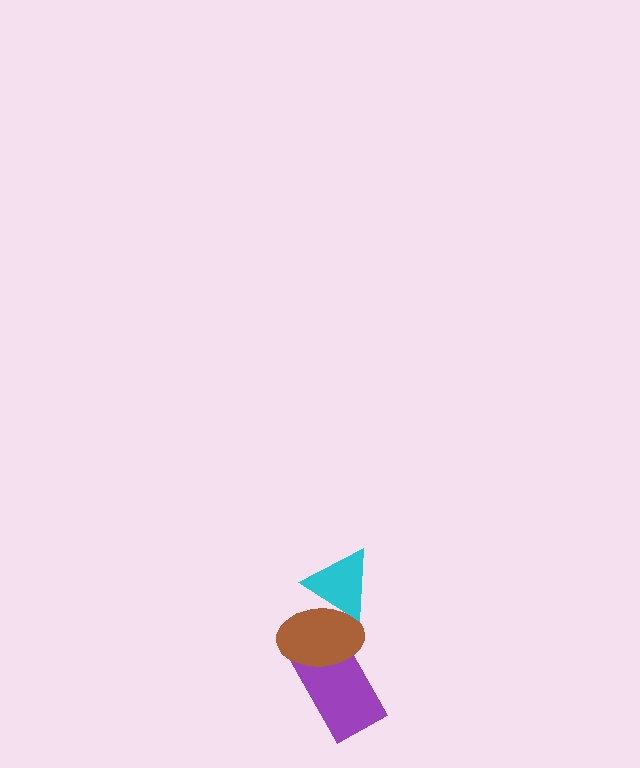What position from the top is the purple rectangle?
The purple rectangle is 3rd from the top.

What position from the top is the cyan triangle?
The cyan triangle is 1st from the top.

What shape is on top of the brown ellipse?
The cyan triangle is on top of the brown ellipse.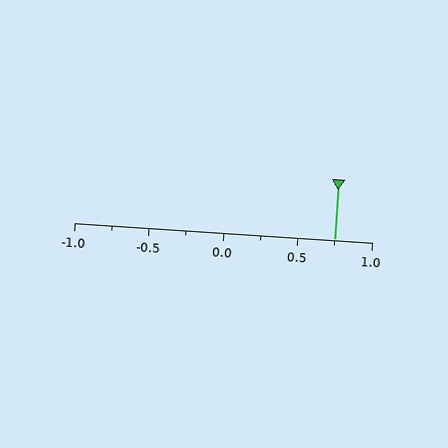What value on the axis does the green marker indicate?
The marker indicates approximately 0.75.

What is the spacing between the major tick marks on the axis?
The major ticks are spaced 0.5 apart.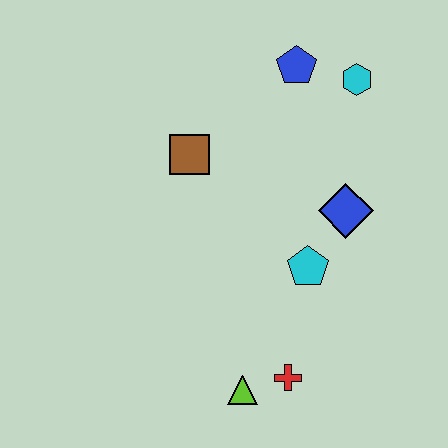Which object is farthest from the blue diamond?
The lime triangle is farthest from the blue diamond.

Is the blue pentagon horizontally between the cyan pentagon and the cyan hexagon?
No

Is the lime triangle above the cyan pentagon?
No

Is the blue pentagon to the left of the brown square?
No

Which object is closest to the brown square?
The blue pentagon is closest to the brown square.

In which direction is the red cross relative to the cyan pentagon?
The red cross is below the cyan pentagon.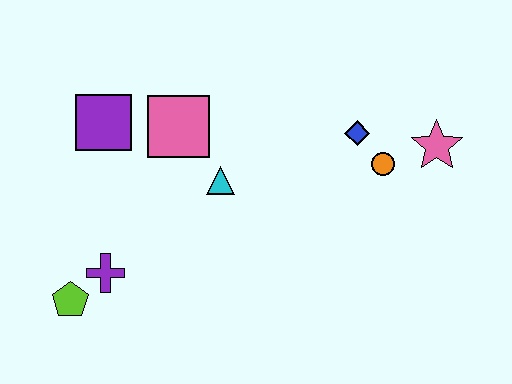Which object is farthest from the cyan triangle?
The pink star is farthest from the cyan triangle.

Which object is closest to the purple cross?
The lime pentagon is closest to the purple cross.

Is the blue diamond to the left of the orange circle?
Yes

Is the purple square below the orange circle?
No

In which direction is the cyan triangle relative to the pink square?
The cyan triangle is below the pink square.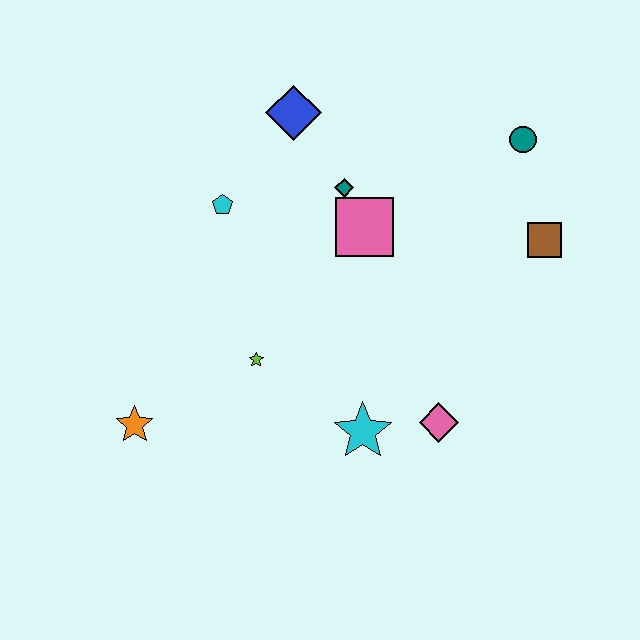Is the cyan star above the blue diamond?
No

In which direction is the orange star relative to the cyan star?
The orange star is to the left of the cyan star.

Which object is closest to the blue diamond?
The teal diamond is closest to the blue diamond.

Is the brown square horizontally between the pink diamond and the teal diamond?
No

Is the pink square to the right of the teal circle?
No